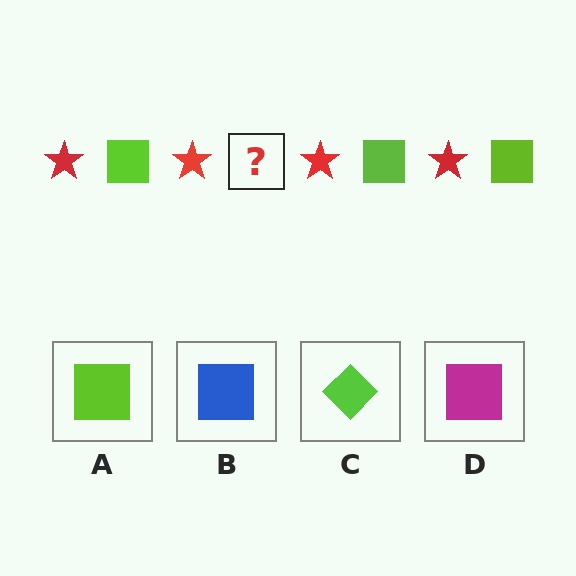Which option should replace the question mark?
Option A.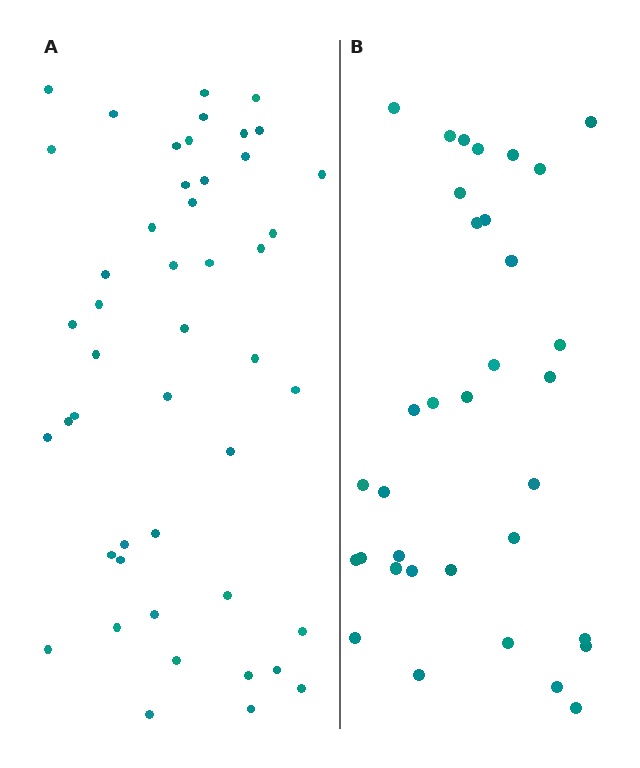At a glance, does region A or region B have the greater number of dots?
Region A (the left region) has more dots.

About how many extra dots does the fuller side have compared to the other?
Region A has approximately 15 more dots than region B.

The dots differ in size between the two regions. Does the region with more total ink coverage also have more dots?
No. Region B has more total ink coverage because its dots are larger, but region A actually contains more individual dots. Total area can be misleading — the number of items is what matters here.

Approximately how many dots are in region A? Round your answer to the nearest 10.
About 50 dots. (The exact count is 47, which rounds to 50.)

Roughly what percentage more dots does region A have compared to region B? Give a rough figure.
About 40% more.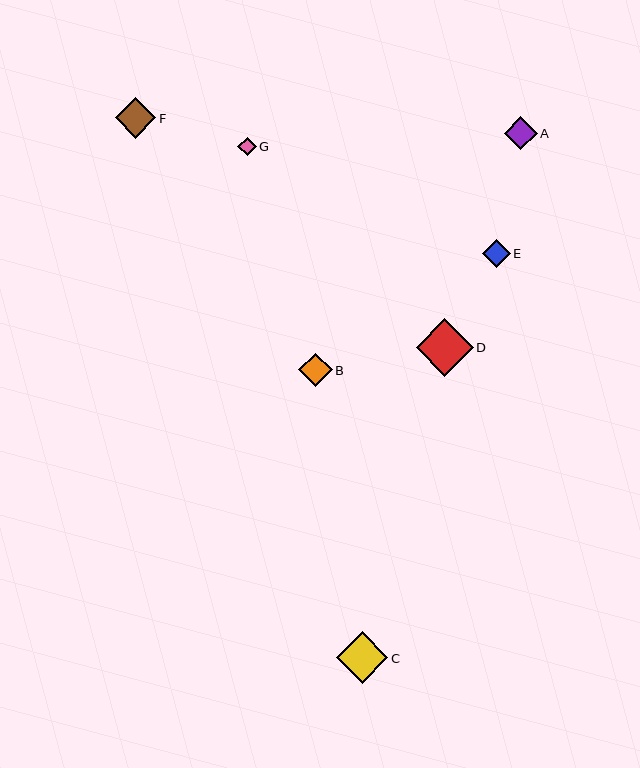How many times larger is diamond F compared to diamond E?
Diamond F is approximately 1.5 times the size of diamond E.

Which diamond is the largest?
Diamond D is the largest with a size of approximately 57 pixels.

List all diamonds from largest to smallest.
From largest to smallest: D, C, F, B, A, E, G.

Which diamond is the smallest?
Diamond G is the smallest with a size of approximately 18 pixels.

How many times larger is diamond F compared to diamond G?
Diamond F is approximately 2.2 times the size of diamond G.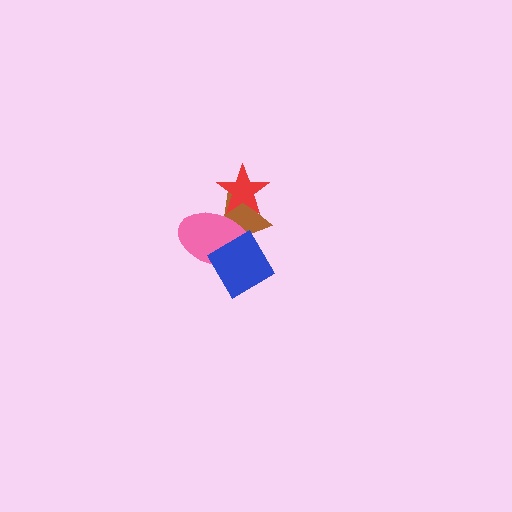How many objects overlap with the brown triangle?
3 objects overlap with the brown triangle.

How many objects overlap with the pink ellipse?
3 objects overlap with the pink ellipse.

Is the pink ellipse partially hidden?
Yes, it is partially covered by another shape.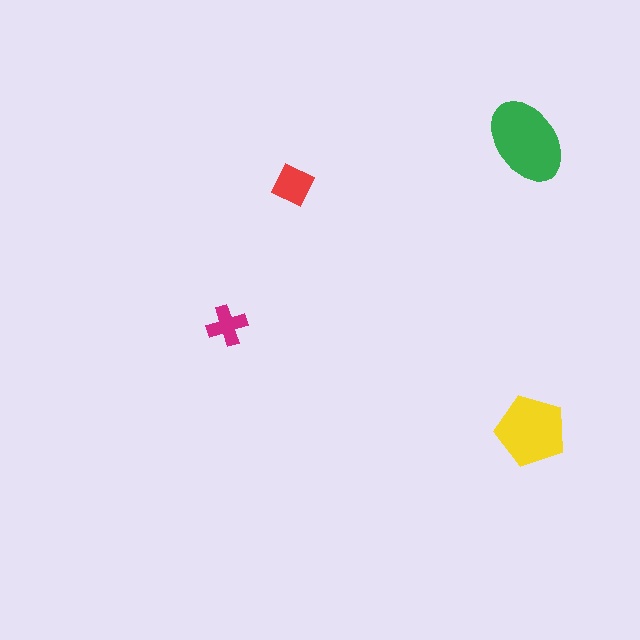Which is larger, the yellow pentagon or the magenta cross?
The yellow pentagon.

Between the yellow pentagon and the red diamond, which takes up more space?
The yellow pentagon.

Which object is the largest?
The green ellipse.